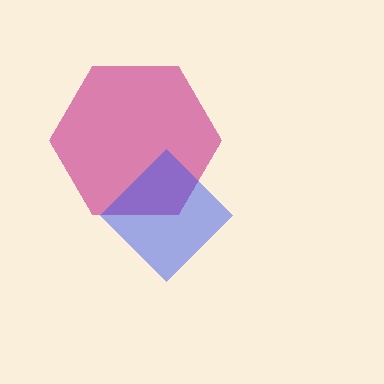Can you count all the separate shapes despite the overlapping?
Yes, there are 2 separate shapes.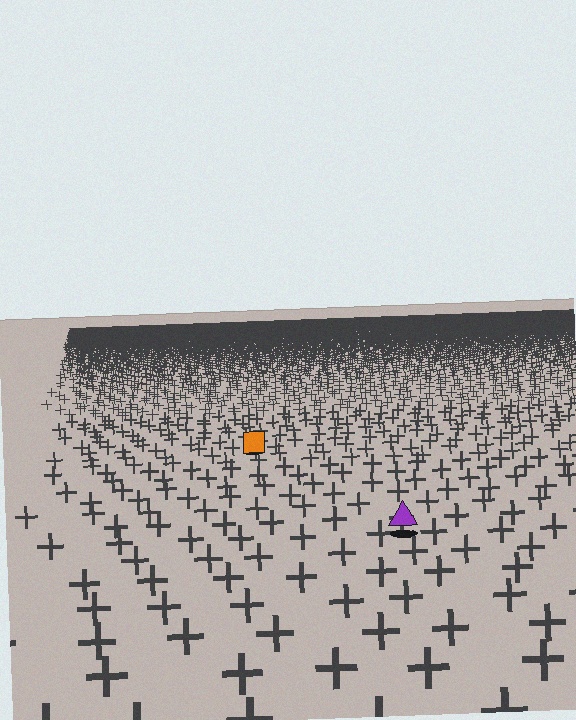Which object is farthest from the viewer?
The orange square is farthest from the viewer. It appears smaller and the ground texture around it is denser.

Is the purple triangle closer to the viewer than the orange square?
Yes. The purple triangle is closer — you can tell from the texture gradient: the ground texture is coarser near it.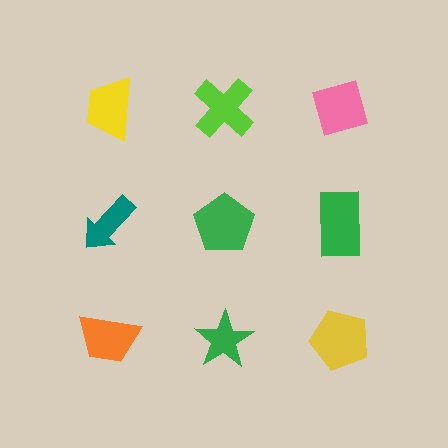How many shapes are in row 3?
3 shapes.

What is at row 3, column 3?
A yellow pentagon.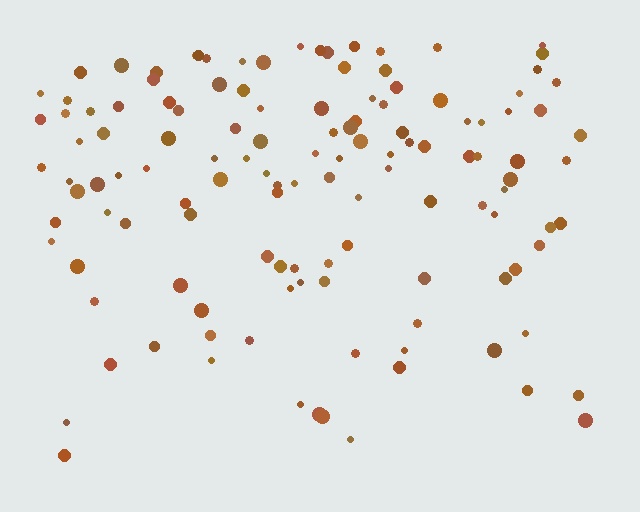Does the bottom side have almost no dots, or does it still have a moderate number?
Still a moderate number, just noticeably fewer than the top.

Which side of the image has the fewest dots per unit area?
The bottom.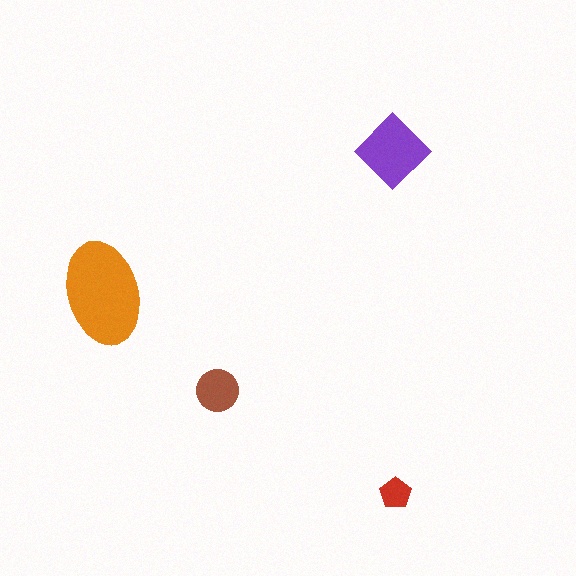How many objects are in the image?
There are 4 objects in the image.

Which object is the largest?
The orange ellipse.